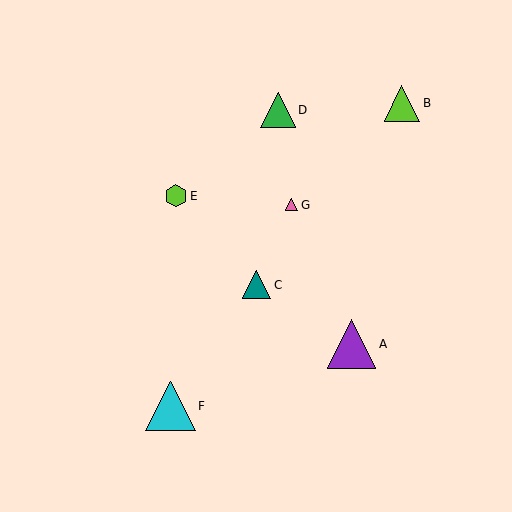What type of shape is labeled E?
Shape E is a lime hexagon.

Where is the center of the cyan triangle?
The center of the cyan triangle is at (171, 406).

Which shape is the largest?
The cyan triangle (labeled F) is the largest.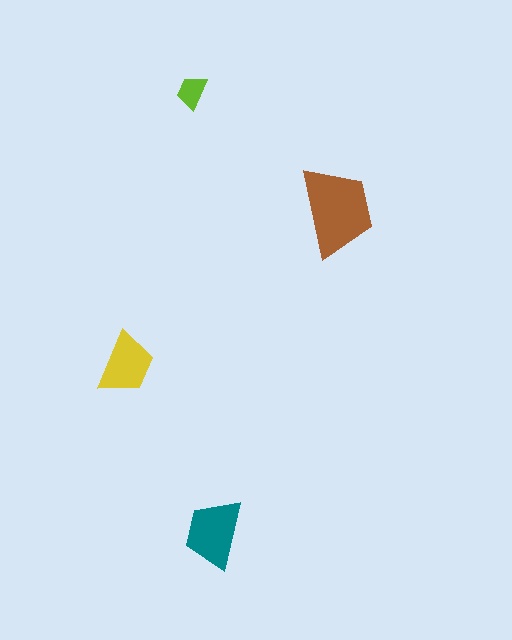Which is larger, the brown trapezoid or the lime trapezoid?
The brown one.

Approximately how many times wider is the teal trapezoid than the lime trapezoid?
About 2 times wider.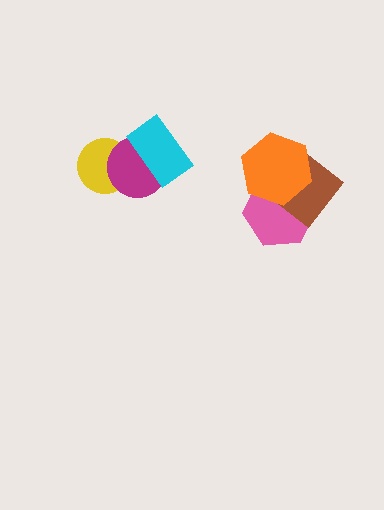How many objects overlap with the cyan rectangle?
1 object overlaps with the cyan rectangle.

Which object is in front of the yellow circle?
The magenta circle is in front of the yellow circle.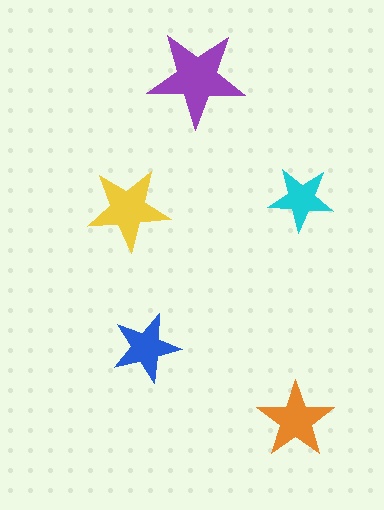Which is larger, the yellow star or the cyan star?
The yellow one.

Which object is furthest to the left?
The yellow star is leftmost.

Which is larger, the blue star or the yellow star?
The yellow one.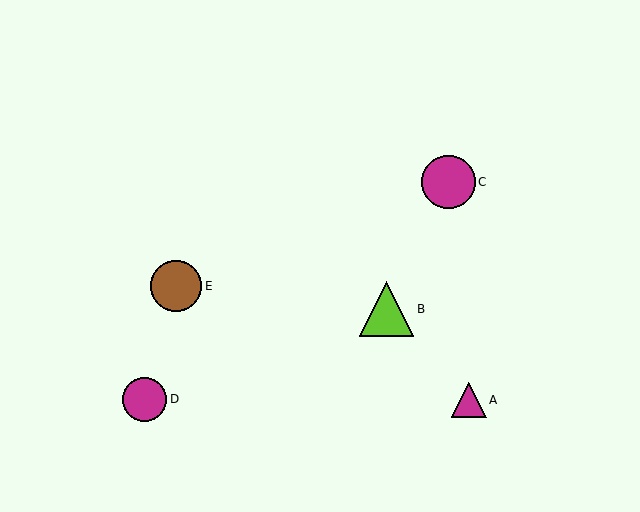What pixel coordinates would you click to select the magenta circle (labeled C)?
Click at (449, 182) to select the magenta circle C.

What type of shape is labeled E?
Shape E is a brown circle.